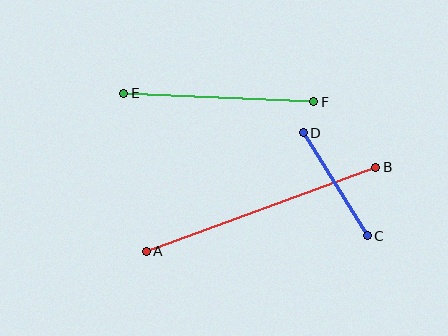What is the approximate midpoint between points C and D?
The midpoint is at approximately (335, 184) pixels.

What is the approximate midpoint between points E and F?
The midpoint is at approximately (219, 98) pixels.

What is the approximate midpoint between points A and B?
The midpoint is at approximately (261, 209) pixels.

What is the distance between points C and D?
The distance is approximately 122 pixels.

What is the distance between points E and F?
The distance is approximately 190 pixels.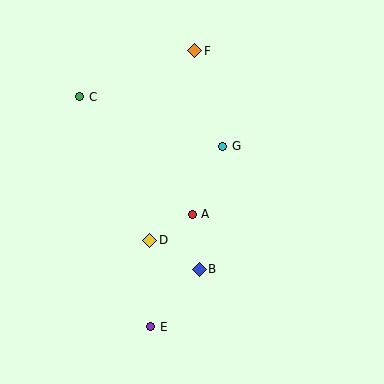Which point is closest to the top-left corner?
Point C is closest to the top-left corner.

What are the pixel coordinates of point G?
Point G is at (223, 146).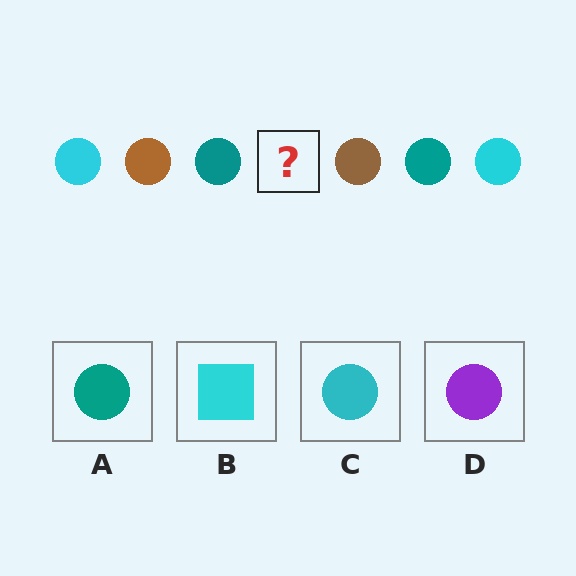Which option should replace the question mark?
Option C.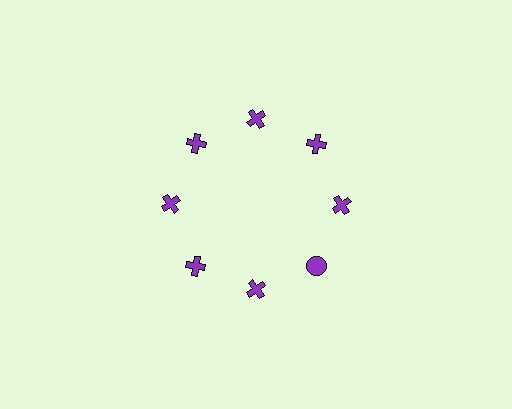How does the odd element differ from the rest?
It has a different shape: circle instead of cross.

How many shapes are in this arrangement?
There are 8 shapes arranged in a ring pattern.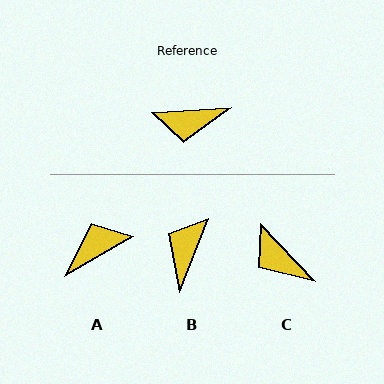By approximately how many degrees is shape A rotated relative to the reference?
Approximately 154 degrees clockwise.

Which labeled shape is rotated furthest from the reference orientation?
A, about 154 degrees away.